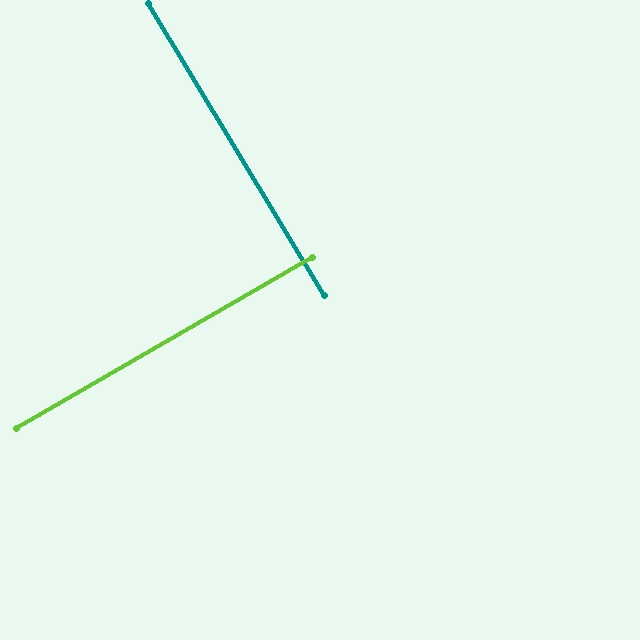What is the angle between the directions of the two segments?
Approximately 89 degrees.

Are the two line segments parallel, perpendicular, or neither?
Perpendicular — they meet at approximately 89°.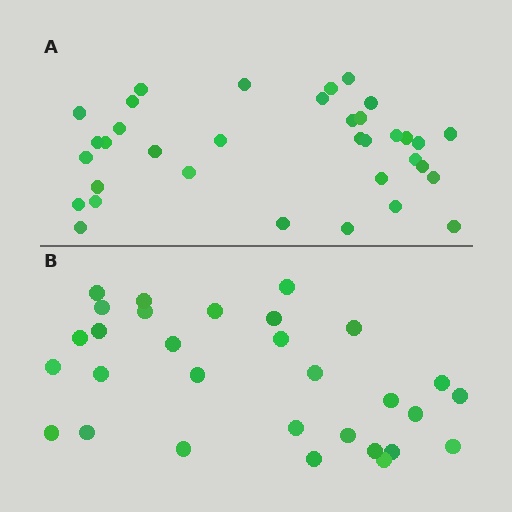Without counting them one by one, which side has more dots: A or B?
Region A (the top region) has more dots.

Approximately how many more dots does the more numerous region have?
Region A has about 5 more dots than region B.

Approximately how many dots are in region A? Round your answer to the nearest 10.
About 40 dots. (The exact count is 35, which rounds to 40.)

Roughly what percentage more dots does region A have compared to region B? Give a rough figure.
About 15% more.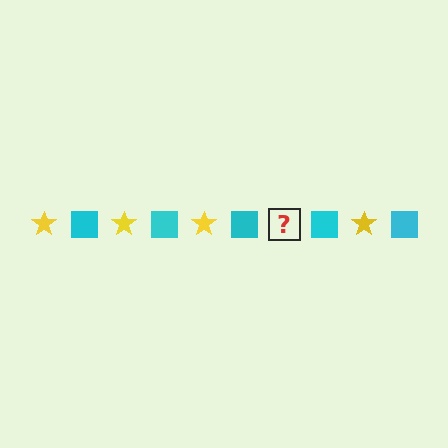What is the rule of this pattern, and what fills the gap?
The rule is that the pattern alternates between yellow star and cyan square. The gap should be filled with a yellow star.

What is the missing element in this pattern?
The missing element is a yellow star.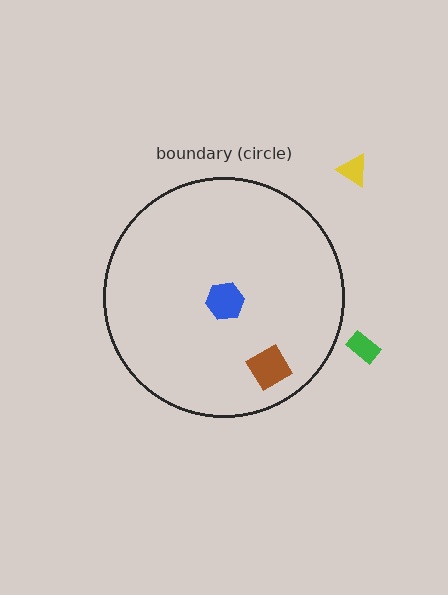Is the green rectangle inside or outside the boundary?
Outside.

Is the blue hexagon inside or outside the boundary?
Inside.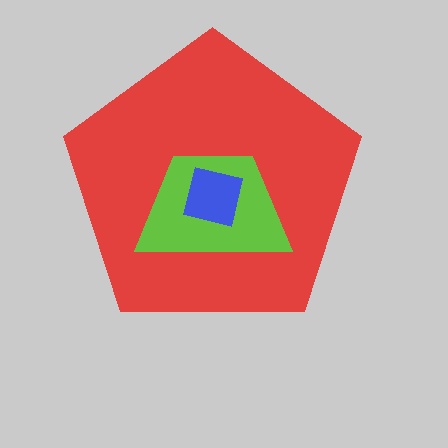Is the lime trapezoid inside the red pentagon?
Yes.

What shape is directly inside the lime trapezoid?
The blue square.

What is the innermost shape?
The blue square.